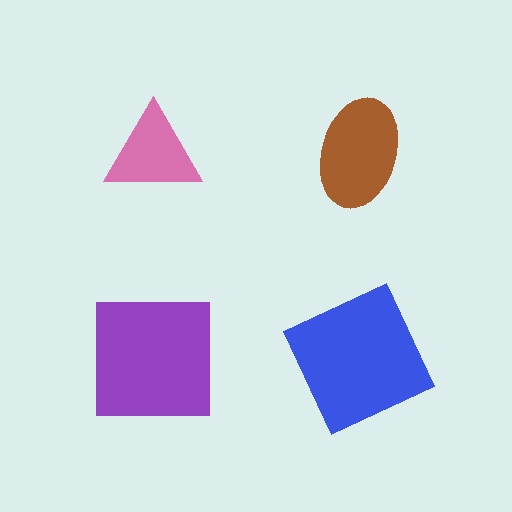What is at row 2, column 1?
A purple square.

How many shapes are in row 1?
2 shapes.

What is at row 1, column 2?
A brown ellipse.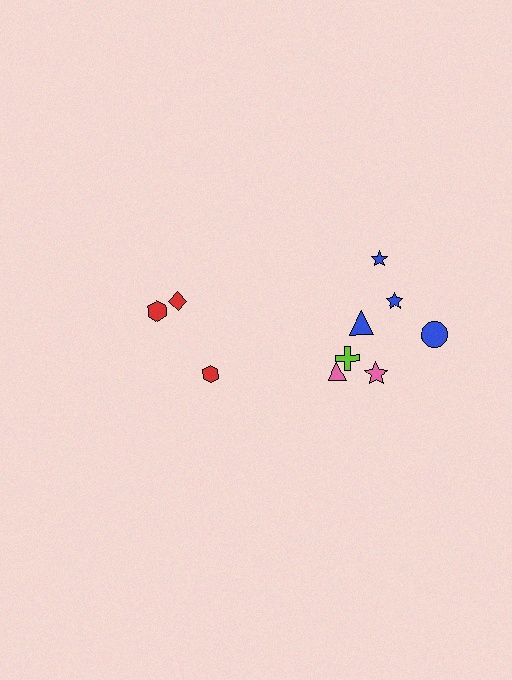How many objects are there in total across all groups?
There are 10 objects.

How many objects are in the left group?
There are 3 objects.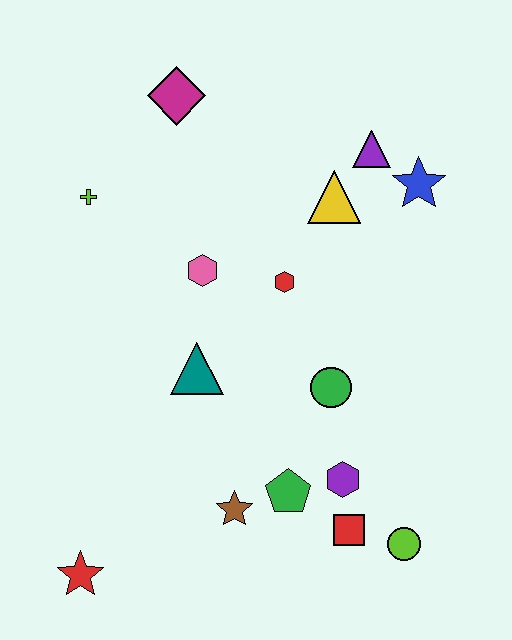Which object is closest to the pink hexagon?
The red hexagon is closest to the pink hexagon.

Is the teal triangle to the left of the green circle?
Yes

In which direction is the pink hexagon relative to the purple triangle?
The pink hexagon is to the left of the purple triangle.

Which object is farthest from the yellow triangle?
The red star is farthest from the yellow triangle.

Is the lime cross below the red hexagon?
No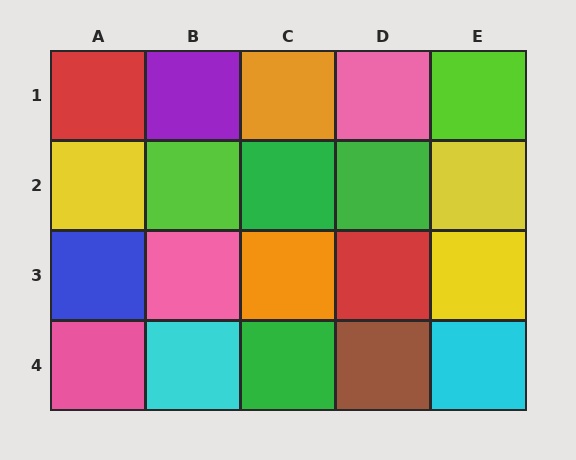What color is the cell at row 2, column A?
Yellow.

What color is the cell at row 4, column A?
Pink.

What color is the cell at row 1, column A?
Red.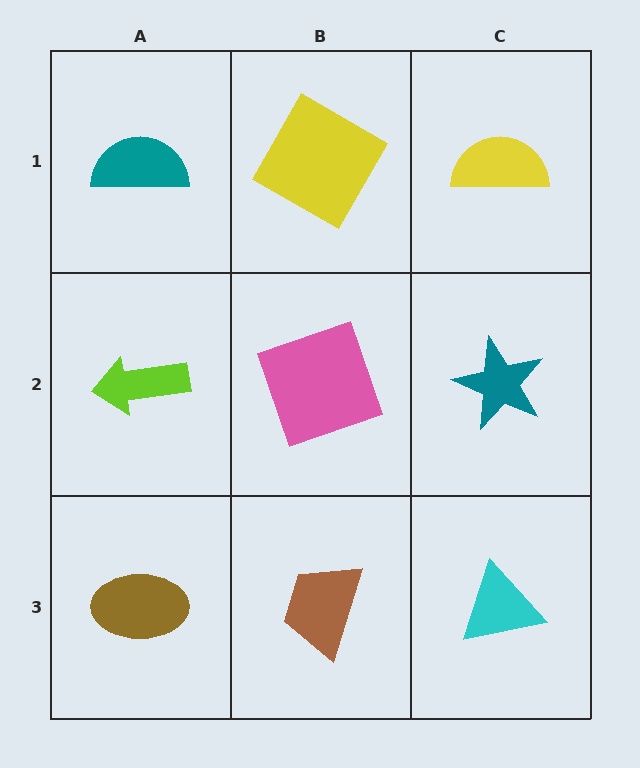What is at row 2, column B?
A pink square.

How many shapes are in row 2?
3 shapes.